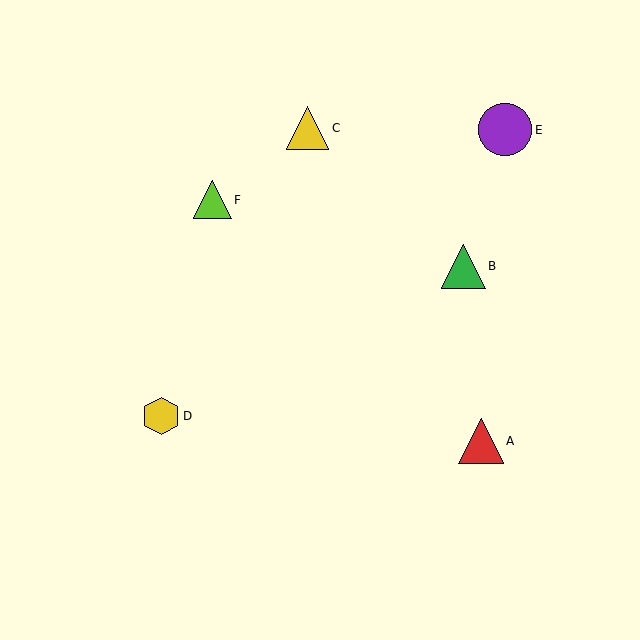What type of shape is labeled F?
Shape F is a lime triangle.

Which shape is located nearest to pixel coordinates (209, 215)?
The lime triangle (labeled F) at (212, 200) is nearest to that location.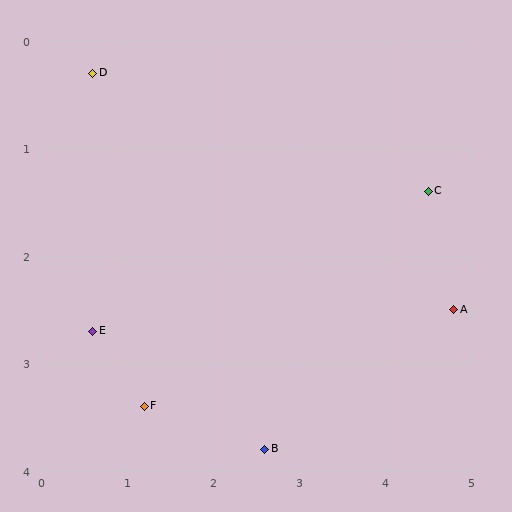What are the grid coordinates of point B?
Point B is at approximately (2.6, 3.8).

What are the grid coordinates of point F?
Point F is at approximately (1.2, 3.4).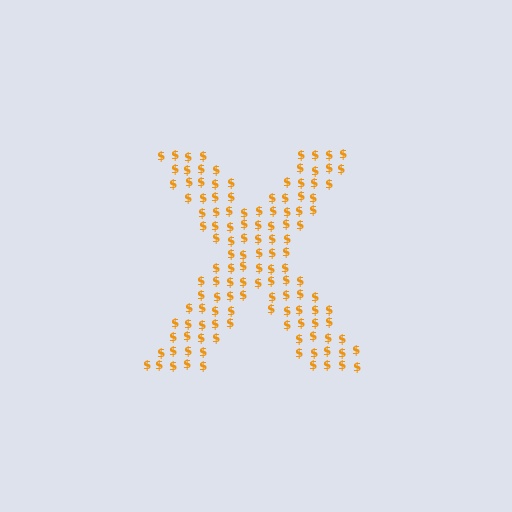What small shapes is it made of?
It is made of small dollar signs.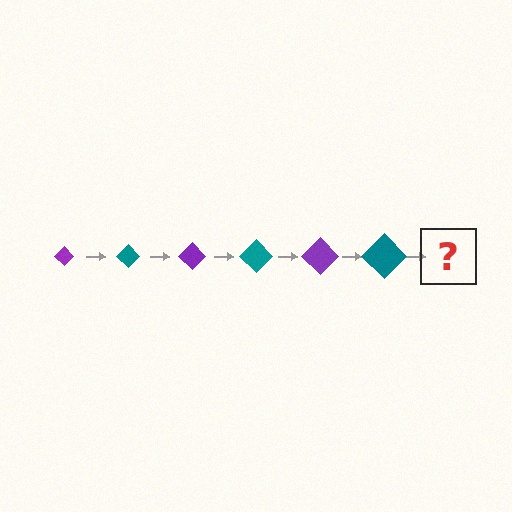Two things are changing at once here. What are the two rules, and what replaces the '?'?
The two rules are that the diamond grows larger each step and the color cycles through purple and teal. The '?' should be a purple diamond, larger than the previous one.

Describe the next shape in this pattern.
It should be a purple diamond, larger than the previous one.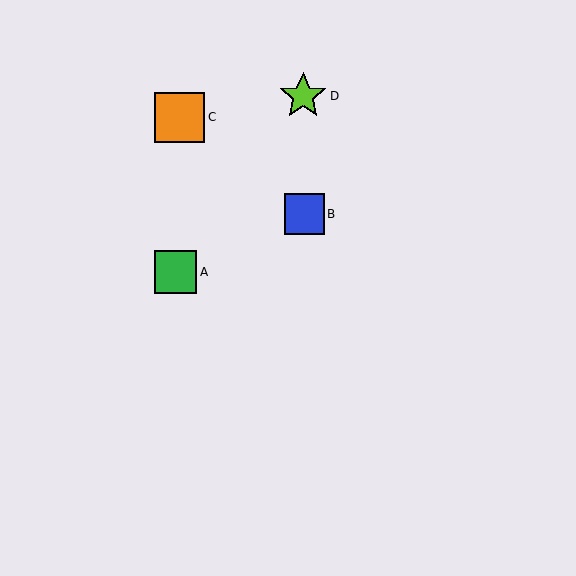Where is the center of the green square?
The center of the green square is at (175, 272).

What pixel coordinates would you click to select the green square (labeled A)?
Click at (175, 272) to select the green square A.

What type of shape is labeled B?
Shape B is a blue square.